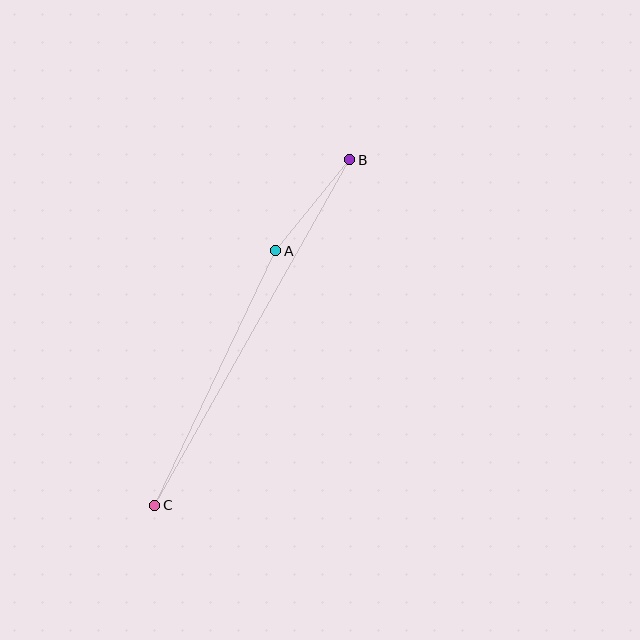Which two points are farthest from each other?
Points B and C are farthest from each other.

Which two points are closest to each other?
Points A and B are closest to each other.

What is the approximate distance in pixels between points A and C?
The distance between A and C is approximately 282 pixels.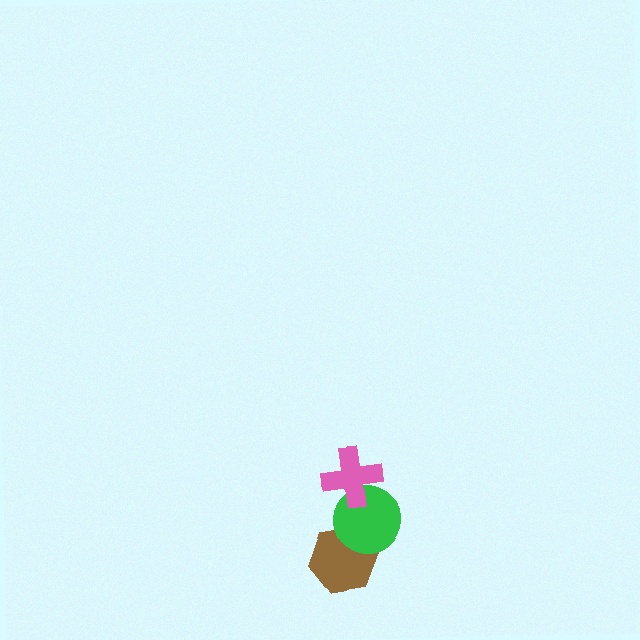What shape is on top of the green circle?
The pink cross is on top of the green circle.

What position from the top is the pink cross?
The pink cross is 1st from the top.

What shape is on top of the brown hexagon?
The green circle is on top of the brown hexagon.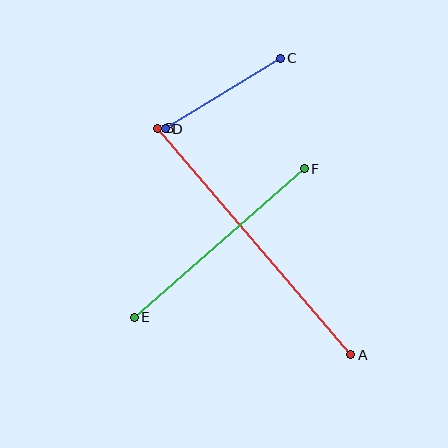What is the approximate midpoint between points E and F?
The midpoint is at approximately (219, 243) pixels.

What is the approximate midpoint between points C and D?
The midpoint is at approximately (223, 93) pixels.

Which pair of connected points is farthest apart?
Points A and B are farthest apart.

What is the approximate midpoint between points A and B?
The midpoint is at approximately (254, 242) pixels.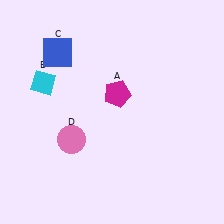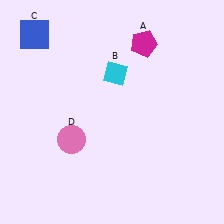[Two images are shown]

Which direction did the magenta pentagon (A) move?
The magenta pentagon (A) moved up.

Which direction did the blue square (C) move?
The blue square (C) moved left.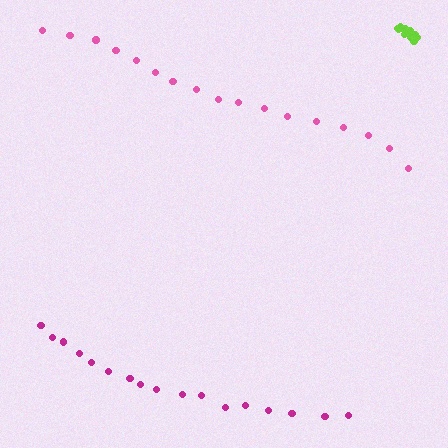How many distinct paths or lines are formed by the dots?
There are 3 distinct paths.